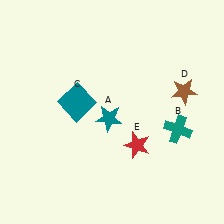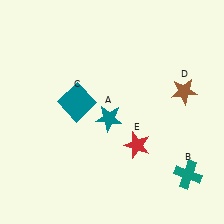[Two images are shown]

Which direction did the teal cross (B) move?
The teal cross (B) moved down.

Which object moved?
The teal cross (B) moved down.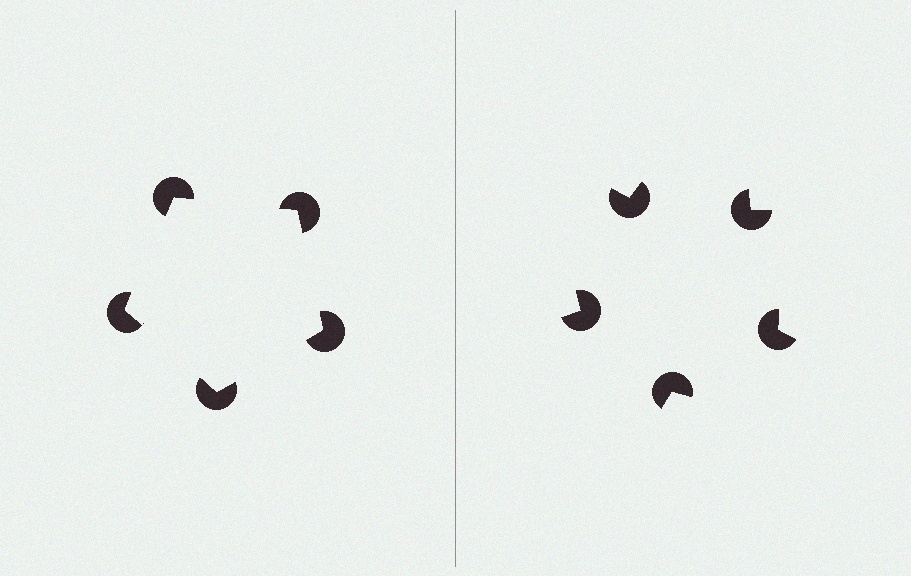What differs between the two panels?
The pac-man discs are positioned identically on both sides; only the wedge orientations differ. On the left they align to a pentagon; on the right they are misaligned.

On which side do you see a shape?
An illusory pentagon appears on the left side. On the right side the wedge cuts are rotated, so no coherent shape forms.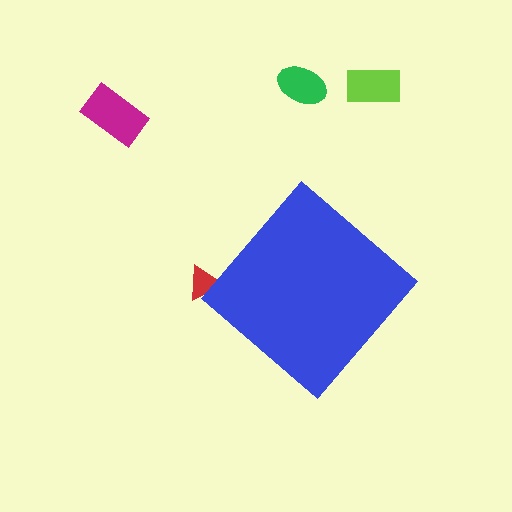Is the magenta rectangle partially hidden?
No, the magenta rectangle is fully visible.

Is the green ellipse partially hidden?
No, the green ellipse is fully visible.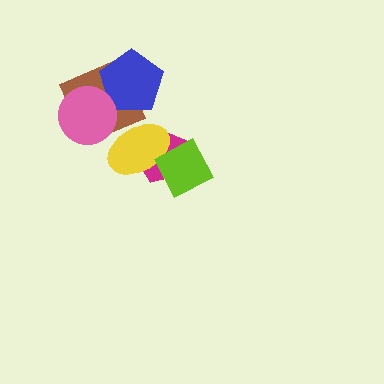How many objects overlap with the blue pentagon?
2 objects overlap with the blue pentagon.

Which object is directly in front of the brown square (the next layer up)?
The blue pentagon is directly in front of the brown square.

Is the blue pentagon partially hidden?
Yes, it is partially covered by another shape.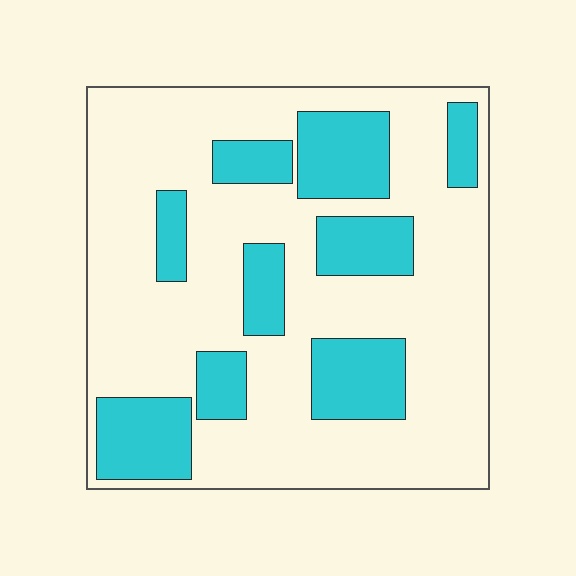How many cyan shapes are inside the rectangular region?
9.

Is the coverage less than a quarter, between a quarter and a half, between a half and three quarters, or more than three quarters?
Between a quarter and a half.